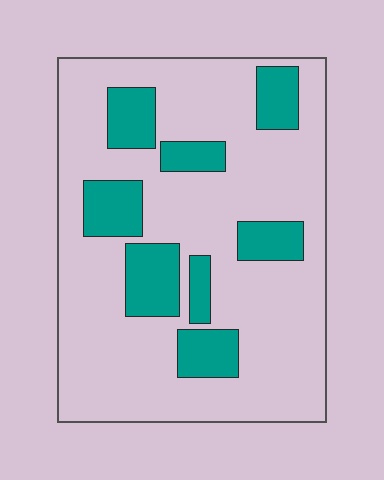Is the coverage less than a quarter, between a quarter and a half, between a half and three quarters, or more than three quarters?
Less than a quarter.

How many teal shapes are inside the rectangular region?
8.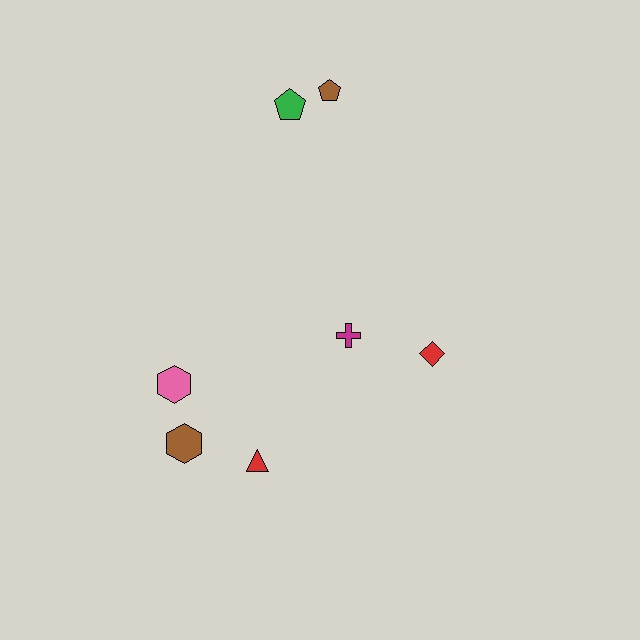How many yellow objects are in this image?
There are no yellow objects.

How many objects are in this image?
There are 7 objects.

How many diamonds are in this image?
There is 1 diamond.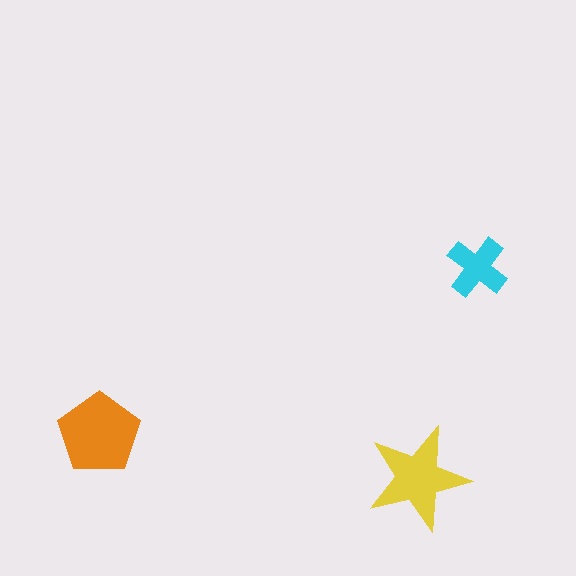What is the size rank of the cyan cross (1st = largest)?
3rd.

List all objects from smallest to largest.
The cyan cross, the yellow star, the orange pentagon.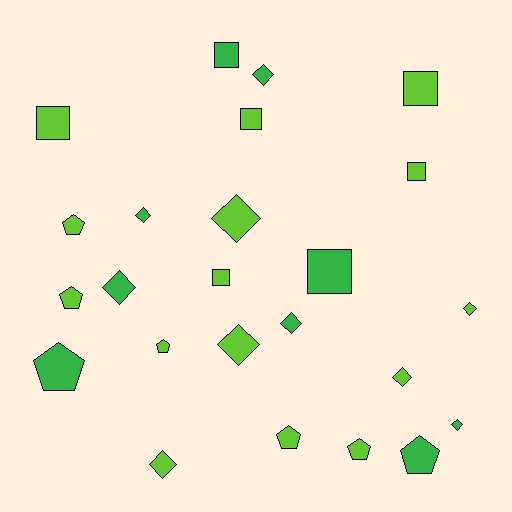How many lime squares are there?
There are 5 lime squares.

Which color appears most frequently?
Lime, with 15 objects.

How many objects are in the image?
There are 24 objects.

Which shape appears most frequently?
Diamond, with 10 objects.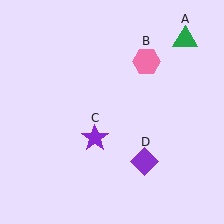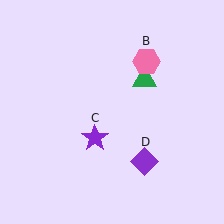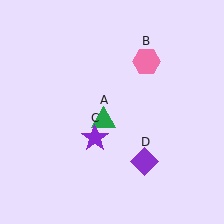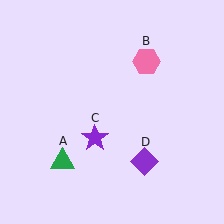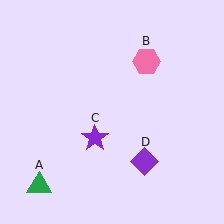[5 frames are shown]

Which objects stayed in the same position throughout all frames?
Pink hexagon (object B) and purple star (object C) and purple diamond (object D) remained stationary.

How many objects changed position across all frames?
1 object changed position: green triangle (object A).